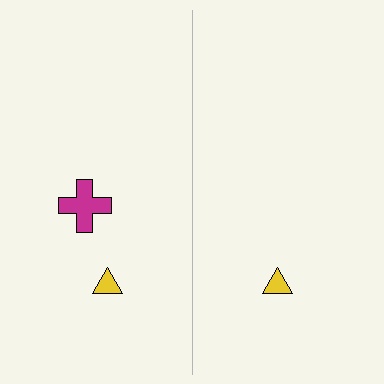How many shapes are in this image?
There are 3 shapes in this image.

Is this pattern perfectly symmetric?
No, the pattern is not perfectly symmetric. A magenta cross is missing from the right side.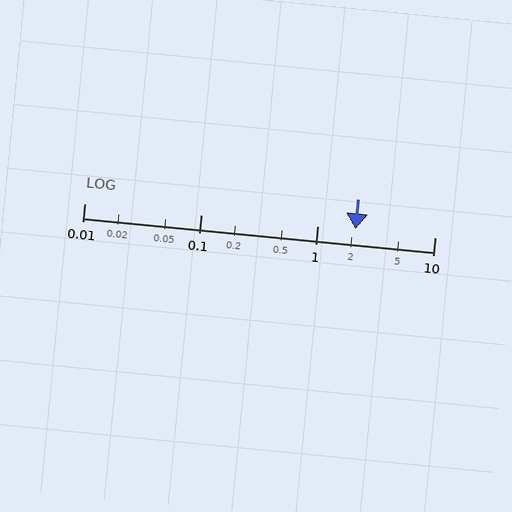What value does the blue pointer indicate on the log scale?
The pointer indicates approximately 2.1.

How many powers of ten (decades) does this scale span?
The scale spans 3 decades, from 0.01 to 10.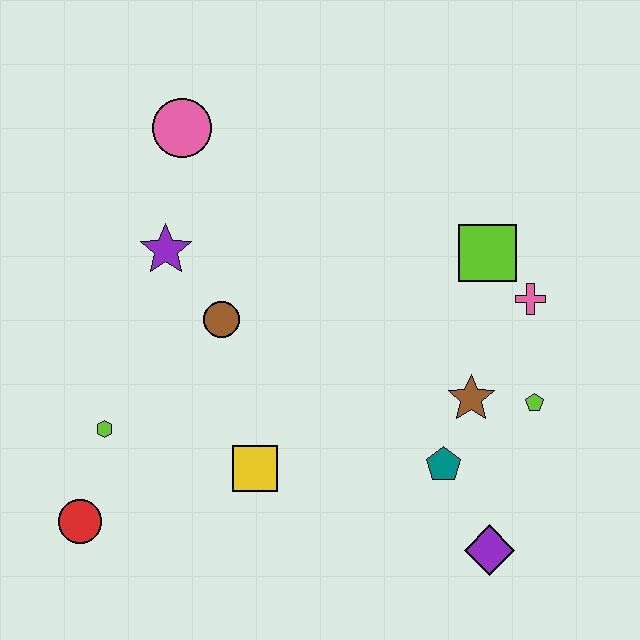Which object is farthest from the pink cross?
The red circle is farthest from the pink cross.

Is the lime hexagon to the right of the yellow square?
No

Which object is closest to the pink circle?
The purple star is closest to the pink circle.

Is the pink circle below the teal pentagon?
No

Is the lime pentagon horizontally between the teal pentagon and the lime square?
No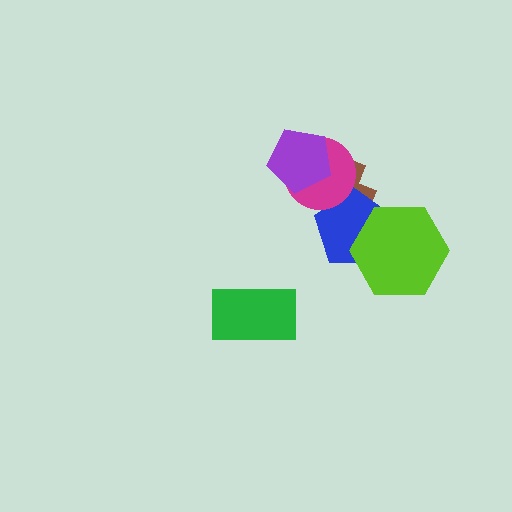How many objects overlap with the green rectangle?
0 objects overlap with the green rectangle.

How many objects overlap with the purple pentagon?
2 objects overlap with the purple pentagon.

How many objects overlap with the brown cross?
3 objects overlap with the brown cross.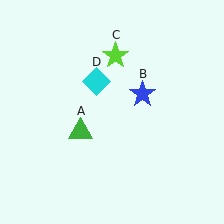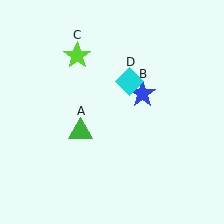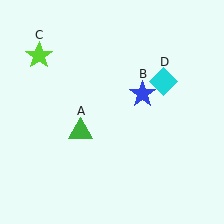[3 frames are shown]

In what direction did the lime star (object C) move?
The lime star (object C) moved left.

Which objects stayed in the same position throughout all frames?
Green triangle (object A) and blue star (object B) remained stationary.